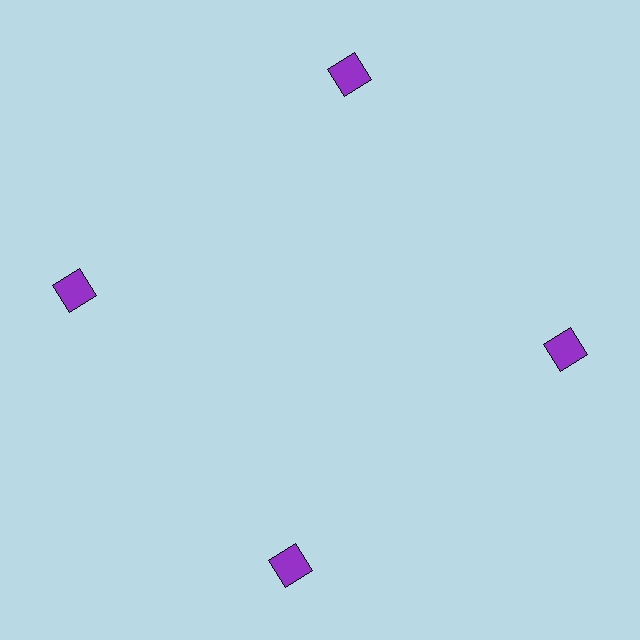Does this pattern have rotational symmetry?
Yes, this pattern has 4-fold rotational symmetry. It looks the same after rotating 90 degrees around the center.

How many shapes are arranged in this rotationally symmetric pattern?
There are 4 shapes, arranged in 4 groups of 1.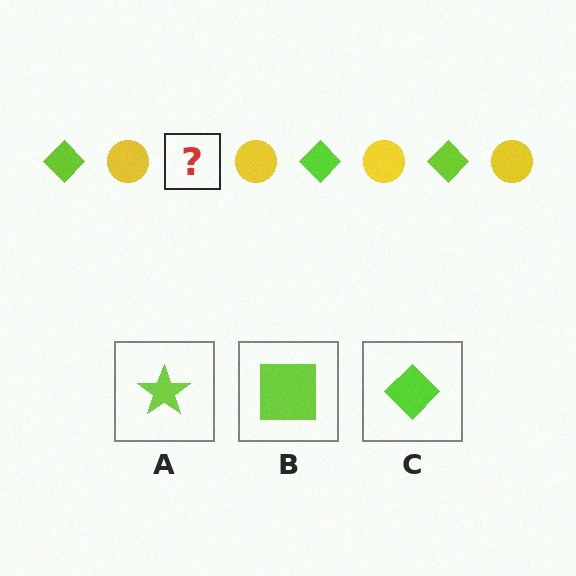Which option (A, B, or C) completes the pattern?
C.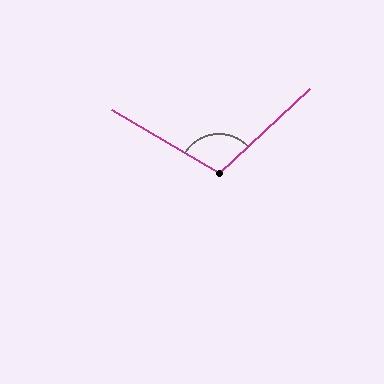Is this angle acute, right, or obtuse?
It is obtuse.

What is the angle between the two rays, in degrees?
Approximately 106 degrees.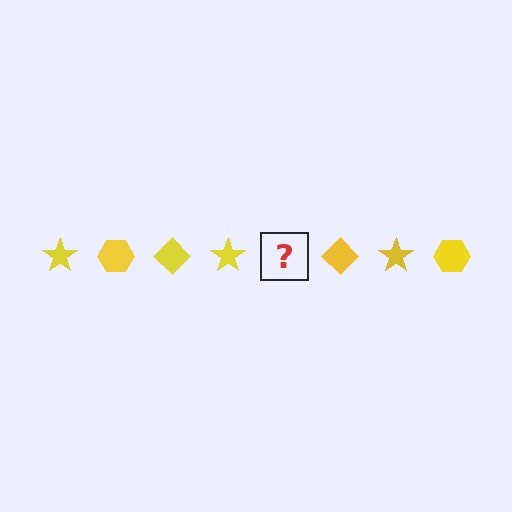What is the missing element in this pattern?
The missing element is a yellow hexagon.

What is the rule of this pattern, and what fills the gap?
The rule is that the pattern cycles through star, hexagon, diamond shapes in yellow. The gap should be filled with a yellow hexagon.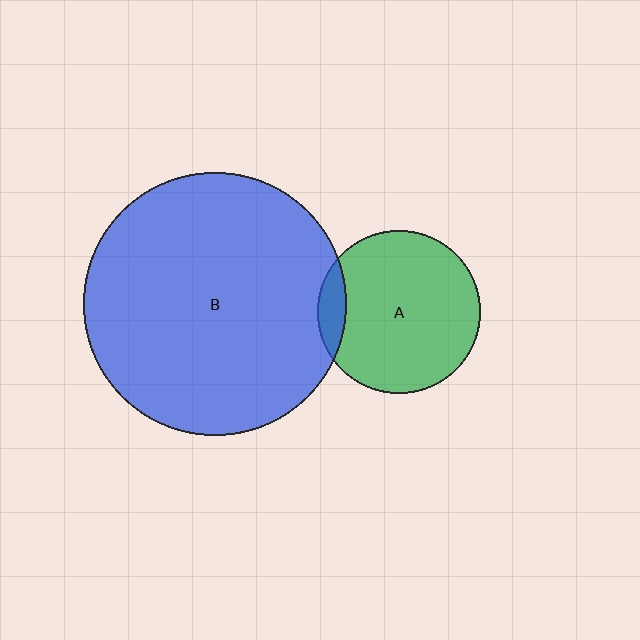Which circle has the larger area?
Circle B (blue).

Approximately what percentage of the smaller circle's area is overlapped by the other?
Approximately 10%.